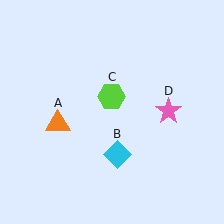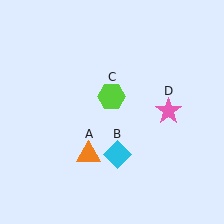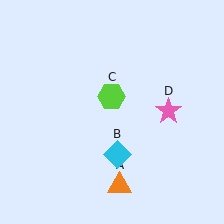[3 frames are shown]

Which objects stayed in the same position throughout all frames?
Cyan diamond (object B) and lime hexagon (object C) and pink star (object D) remained stationary.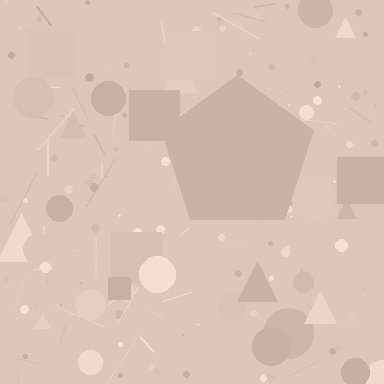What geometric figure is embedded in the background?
A pentagon is embedded in the background.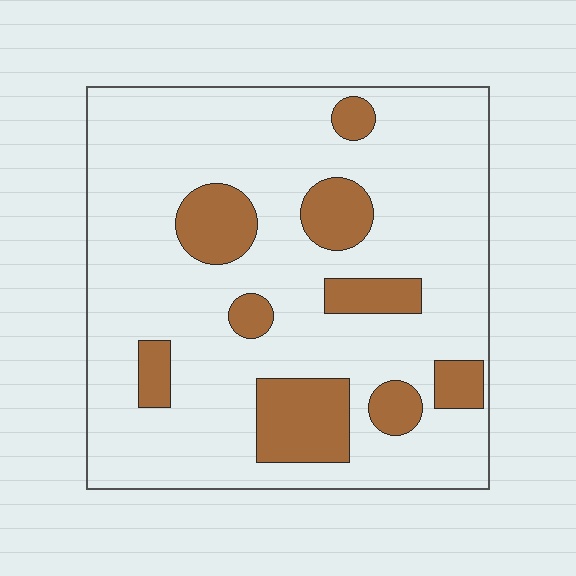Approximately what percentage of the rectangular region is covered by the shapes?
Approximately 20%.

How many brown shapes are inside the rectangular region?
9.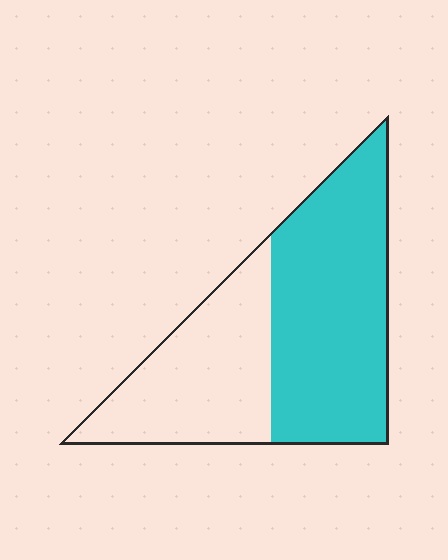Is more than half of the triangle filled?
Yes.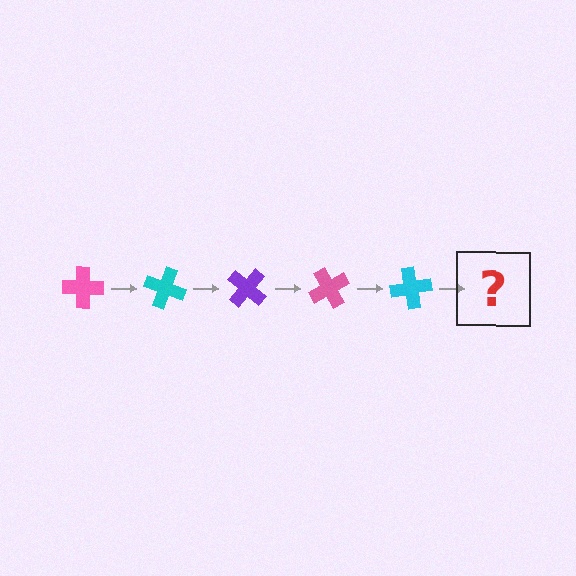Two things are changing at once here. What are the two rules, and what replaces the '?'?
The two rules are that it rotates 20 degrees each step and the color cycles through pink, cyan, and purple. The '?' should be a purple cross, rotated 100 degrees from the start.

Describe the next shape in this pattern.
It should be a purple cross, rotated 100 degrees from the start.